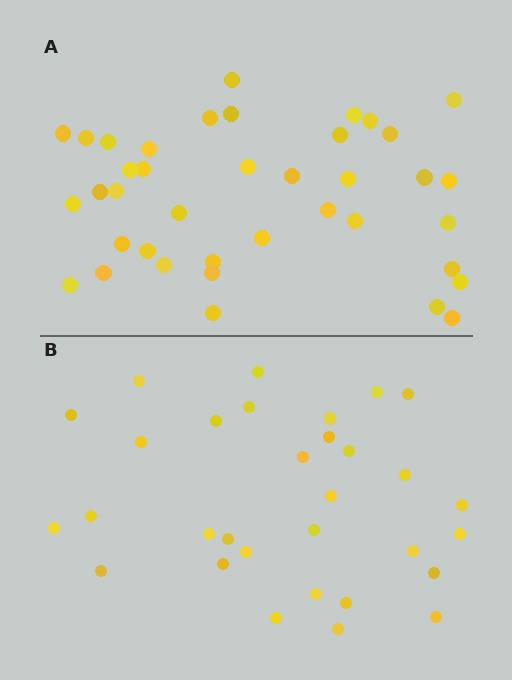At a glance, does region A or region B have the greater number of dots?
Region A (the top region) has more dots.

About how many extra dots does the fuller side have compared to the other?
Region A has roughly 8 or so more dots than region B.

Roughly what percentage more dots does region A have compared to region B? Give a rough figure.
About 25% more.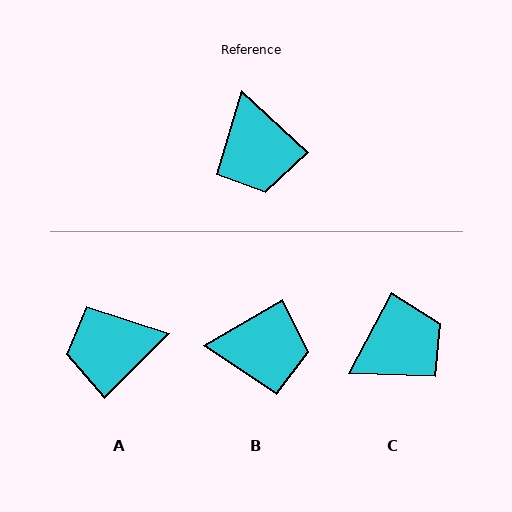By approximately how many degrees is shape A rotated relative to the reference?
Approximately 92 degrees clockwise.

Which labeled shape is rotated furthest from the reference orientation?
C, about 105 degrees away.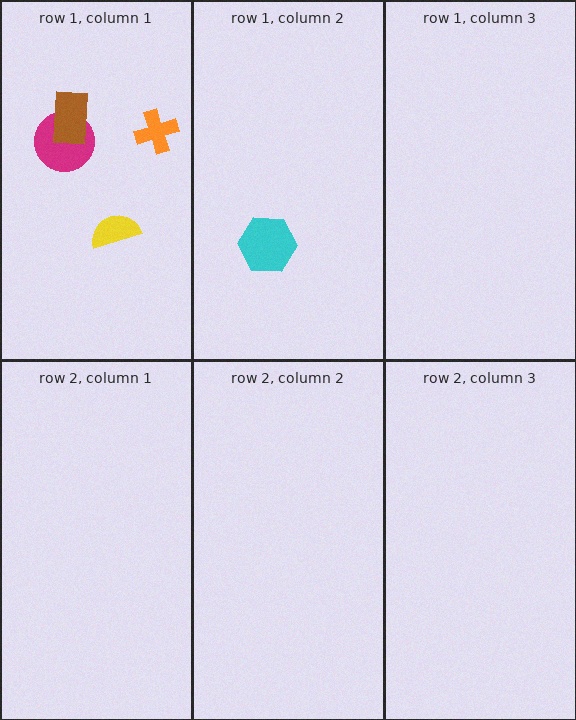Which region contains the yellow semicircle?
The row 1, column 1 region.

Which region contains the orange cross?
The row 1, column 1 region.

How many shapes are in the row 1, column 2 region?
1.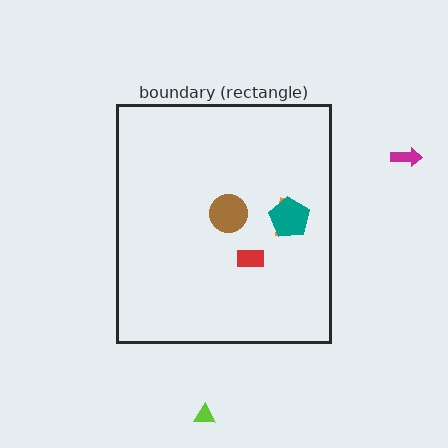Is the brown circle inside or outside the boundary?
Inside.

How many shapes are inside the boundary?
4 inside, 2 outside.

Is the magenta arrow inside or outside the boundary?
Outside.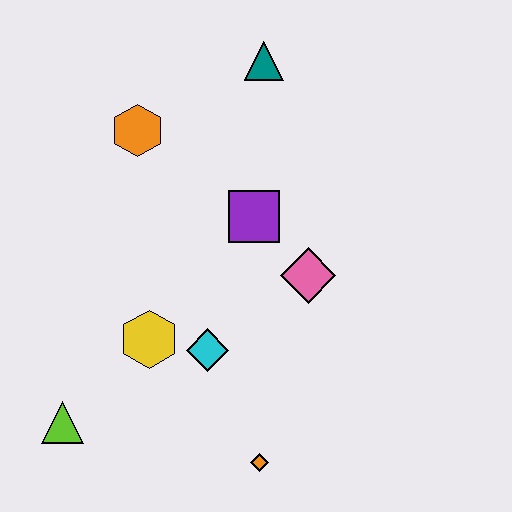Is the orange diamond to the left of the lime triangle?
No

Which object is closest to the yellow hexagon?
The cyan diamond is closest to the yellow hexagon.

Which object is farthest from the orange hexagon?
The orange diamond is farthest from the orange hexagon.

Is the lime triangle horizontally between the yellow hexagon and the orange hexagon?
No